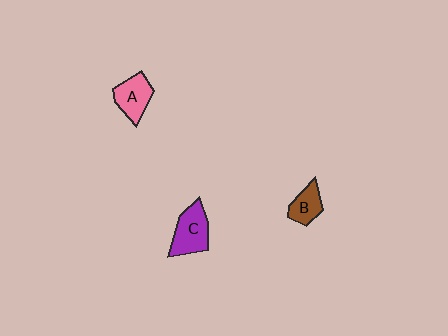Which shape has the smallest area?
Shape B (brown).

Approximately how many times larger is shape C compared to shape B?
Approximately 1.6 times.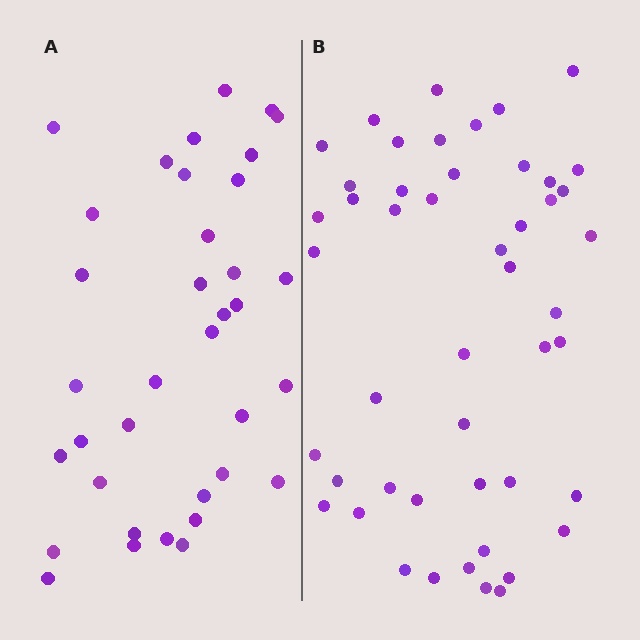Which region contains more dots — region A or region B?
Region B (the right region) has more dots.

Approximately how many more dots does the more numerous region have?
Region B has roughly 12 or so more dots than region A.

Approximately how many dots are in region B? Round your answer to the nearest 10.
About 50 dots. (The exact count is 48, which rounds to 50.)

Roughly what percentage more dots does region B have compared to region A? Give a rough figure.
About 35% more.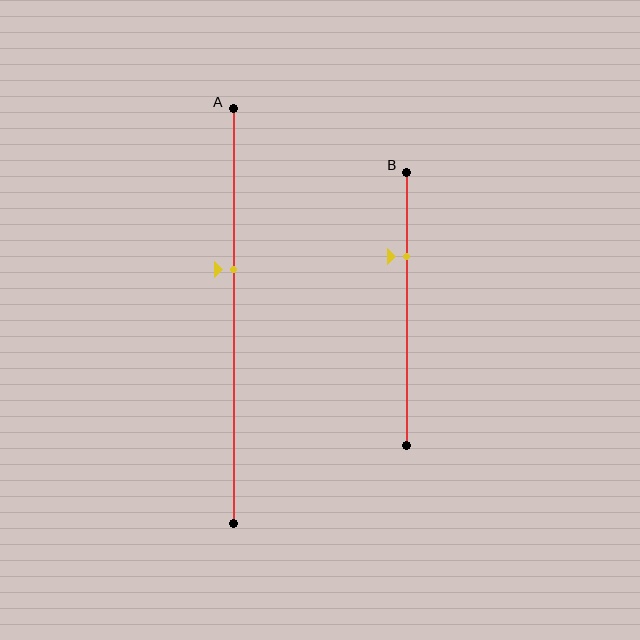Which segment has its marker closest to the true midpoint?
Segment A has its marker closest to the true midpoint.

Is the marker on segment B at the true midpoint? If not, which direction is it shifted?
No, the marker on segment B is shifted upward by about 19% of the segment length.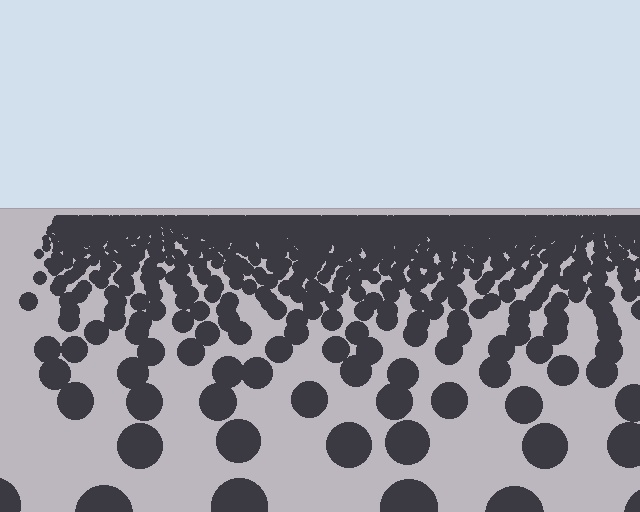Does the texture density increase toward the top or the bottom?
Density increases toward the top.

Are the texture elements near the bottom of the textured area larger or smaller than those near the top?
Larger. Near the bottom, elements are closer to the viewer and appear at a bigger on-screen size.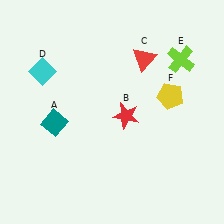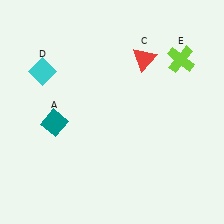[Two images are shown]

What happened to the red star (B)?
The red star (B) was removed in Image 2. It was in the bottom-right area of Image 1.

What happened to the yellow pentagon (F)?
The yellow pentagon (F) was removed in Image 2. It was in the top-right area of Image 1.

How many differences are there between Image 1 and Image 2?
There are 2 differences between the two images.